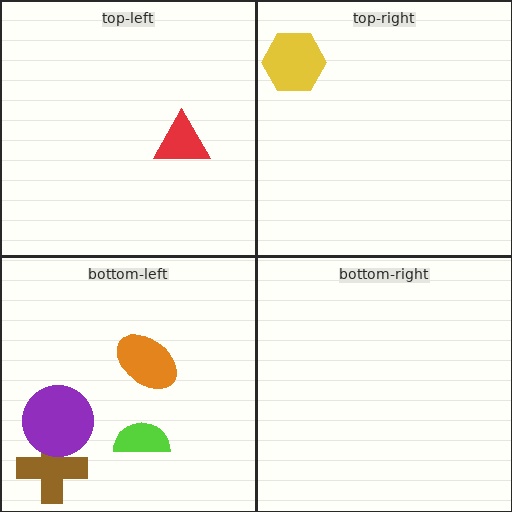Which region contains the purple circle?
The bottom-left region.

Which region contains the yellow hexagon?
The top-right region.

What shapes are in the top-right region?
The yellow hexagon.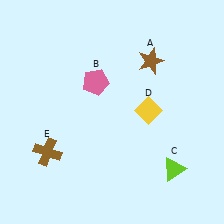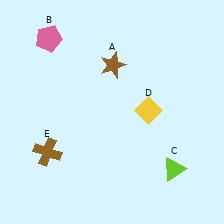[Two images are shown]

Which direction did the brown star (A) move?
The brown star (A) moved left.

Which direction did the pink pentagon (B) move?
The pink pentagon (B) moved left.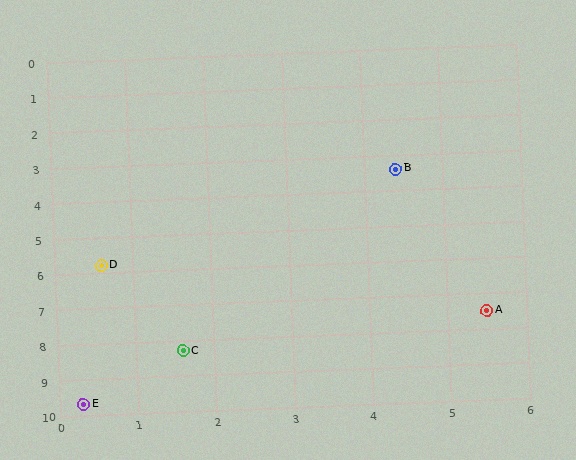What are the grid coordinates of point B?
Point B is at approximately (4.4, 3.4).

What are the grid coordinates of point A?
Point A is at approximately (5.5, 7.5).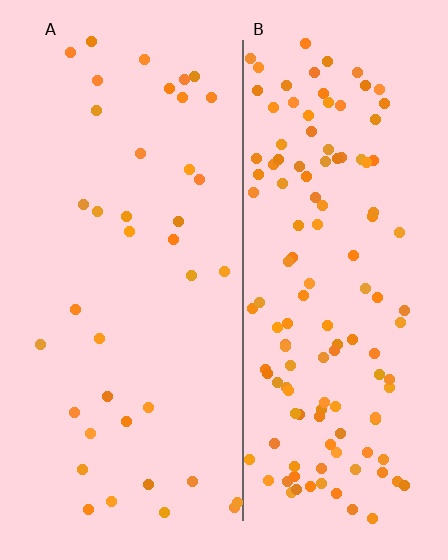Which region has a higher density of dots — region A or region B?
B (the right).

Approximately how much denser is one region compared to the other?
Approximately 3.4× — region B over region A.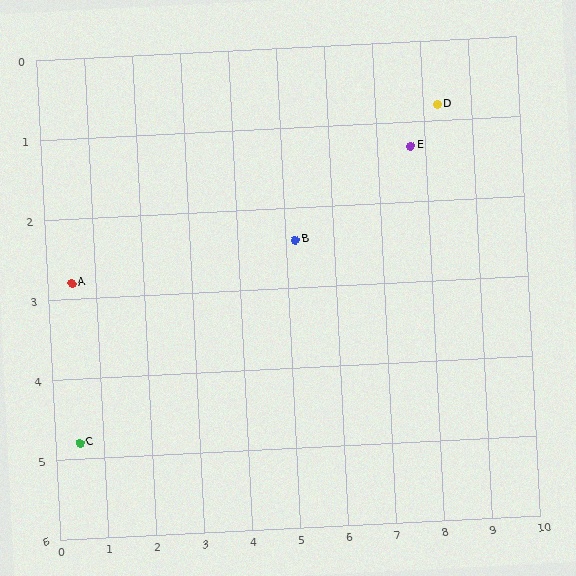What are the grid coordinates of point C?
Point C is at approximately (0.5, 4.8).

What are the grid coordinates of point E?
Point E is at approximately (7.7, 1.3).